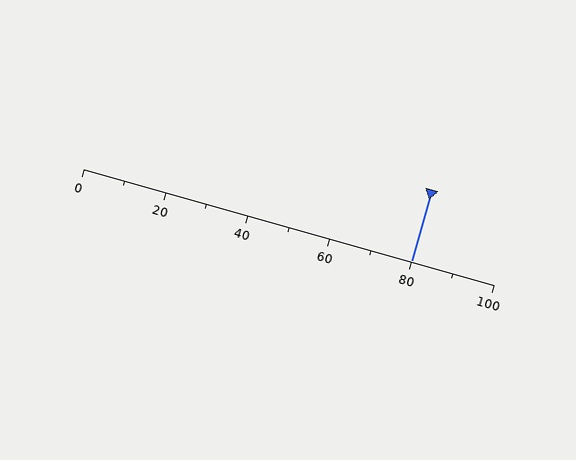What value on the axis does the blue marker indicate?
The marker indicates approximately 80.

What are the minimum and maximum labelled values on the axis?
The axis runs from 0 to 100.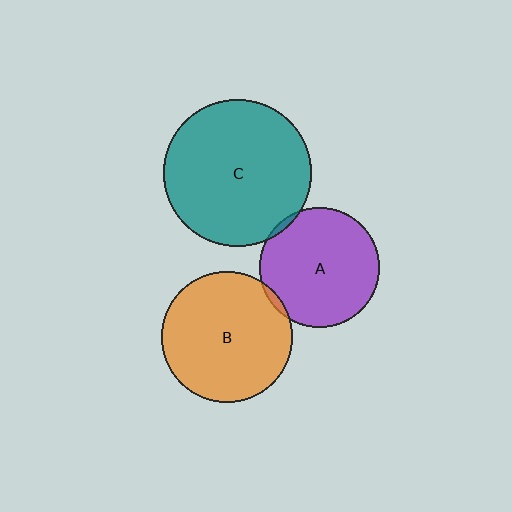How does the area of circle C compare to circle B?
Approximately 1.3 times.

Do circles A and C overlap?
Yes.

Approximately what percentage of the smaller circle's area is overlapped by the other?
Approximately 5%.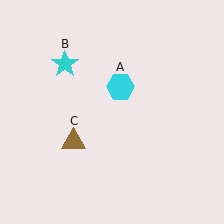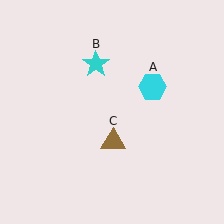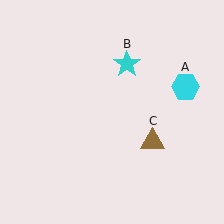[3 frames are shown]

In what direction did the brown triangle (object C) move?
The brown triangle (object C) moved right.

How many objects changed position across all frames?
3 objects changed position: cyan hexagon (object A), cyan star (object B), brown triangle (object C).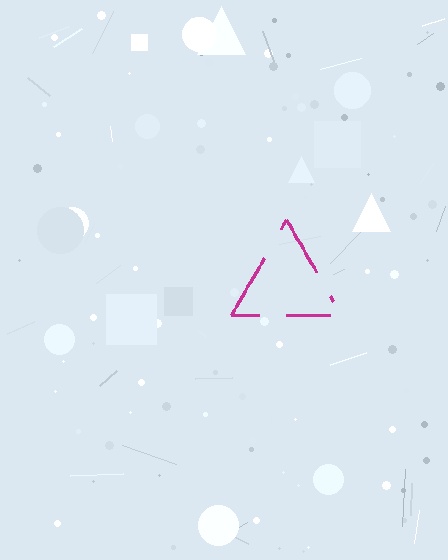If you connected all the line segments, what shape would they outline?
They would outline a triangle.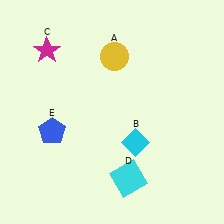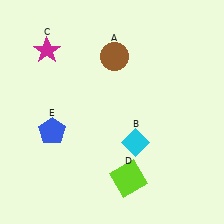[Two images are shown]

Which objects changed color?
A changed from yellow to brown. D changed from cyan to lime.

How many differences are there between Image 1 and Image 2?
There are 2 differences between the two images.